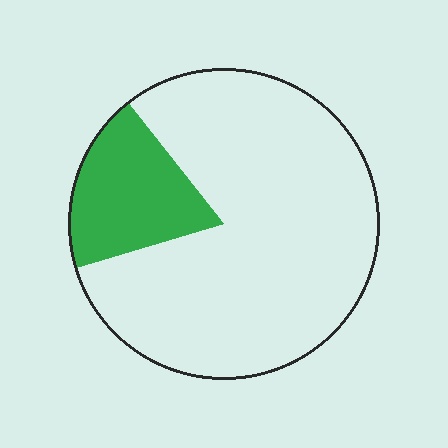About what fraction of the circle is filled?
About one fifth (1/5).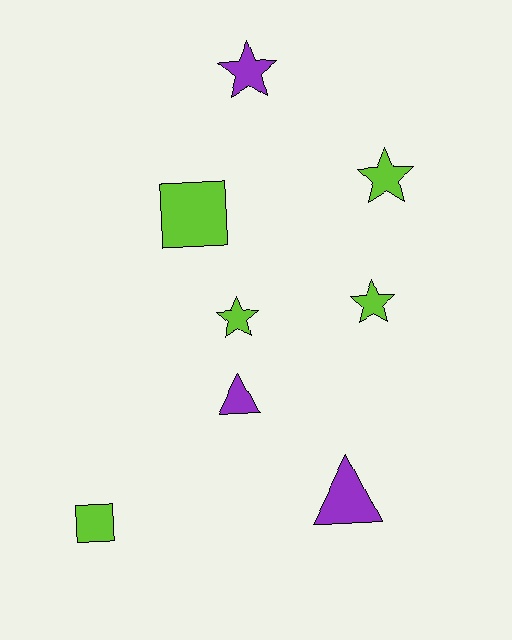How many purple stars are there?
There is 1 purple star.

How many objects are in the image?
There are 8 objects.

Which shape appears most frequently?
Star, with 4 objects.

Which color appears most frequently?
Lime, with 5 objects.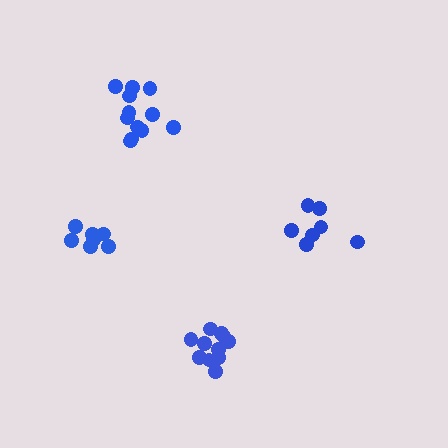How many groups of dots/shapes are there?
There are 4 groups.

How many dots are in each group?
Group 1: 7 dots, Group 2: 12 dots, Group 3: 7 dots, Group 4: 11 dots (37 total).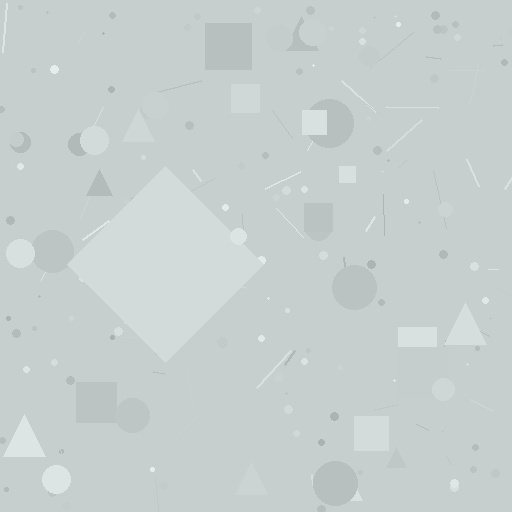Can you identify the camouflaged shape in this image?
The camouflaged shape is a diamond.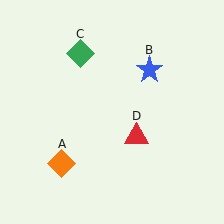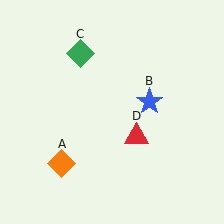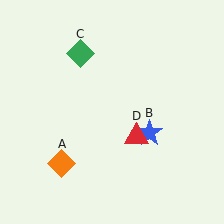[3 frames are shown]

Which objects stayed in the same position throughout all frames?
Orange diamond (object A) and green diamond (object C) and red triangle (object D) remained stationary.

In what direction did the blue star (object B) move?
The blue star (object B) moved down.